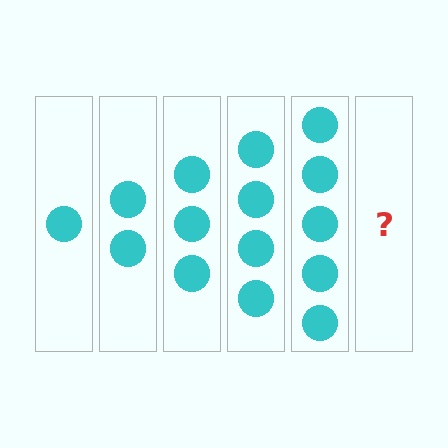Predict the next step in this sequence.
The next step is 6 circles.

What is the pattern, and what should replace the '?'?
The pattern is that each step adds one more circle. The '?' should be 6 circles.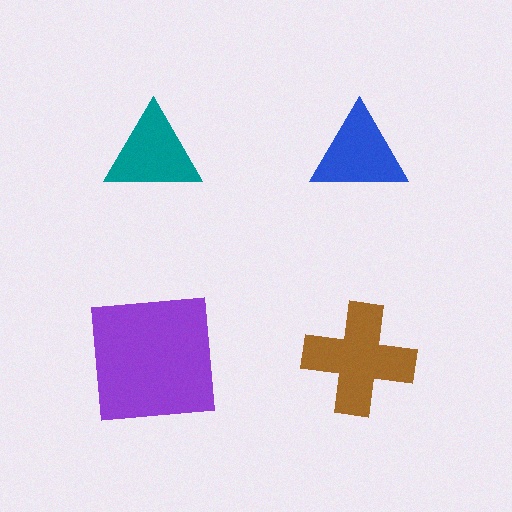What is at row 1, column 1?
A teal triangle.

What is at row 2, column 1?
A purple square.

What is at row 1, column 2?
A blue triangle.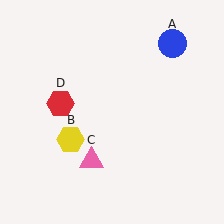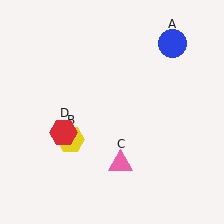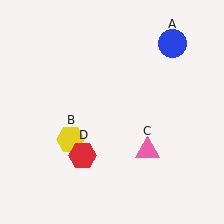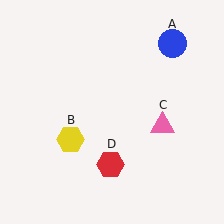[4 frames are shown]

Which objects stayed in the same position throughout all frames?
Blue circle (object A) and yellow hexagon (object B) remained stationary.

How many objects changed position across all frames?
2 objects changed position: pink triangle (object C), red hexagon (object D).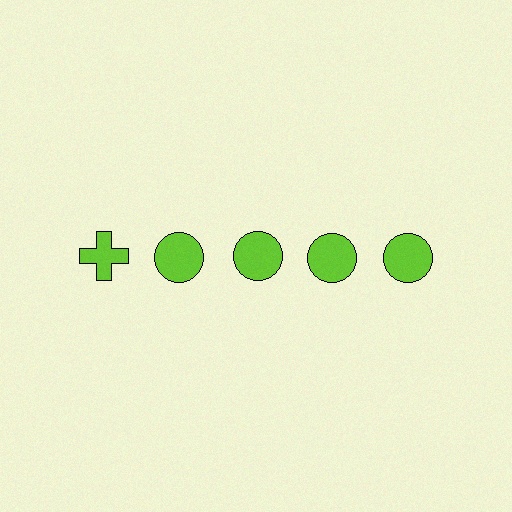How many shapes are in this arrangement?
There are 5 shapes arranged in a grid pattern.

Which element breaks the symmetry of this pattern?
The lime cross in the top row, leftmost column breaks the symmetry. All other shapes are lime circles.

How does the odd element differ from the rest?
It has a different shape: cross instead of circle.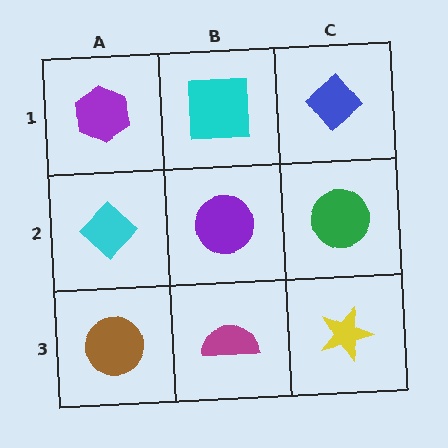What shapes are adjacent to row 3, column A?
A cyan diamond (row 2, column A), a magenta semicircle (row 3, column B).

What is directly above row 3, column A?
A cyan diamond.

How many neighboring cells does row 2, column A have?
3.